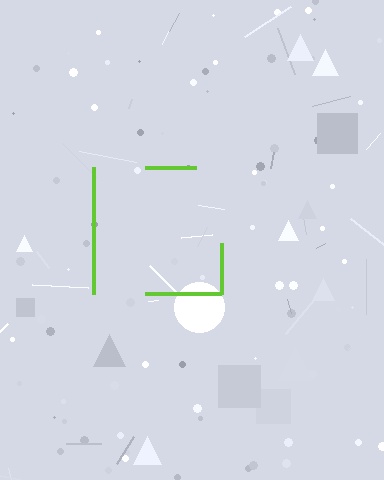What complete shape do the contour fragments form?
The contour fragments form a square.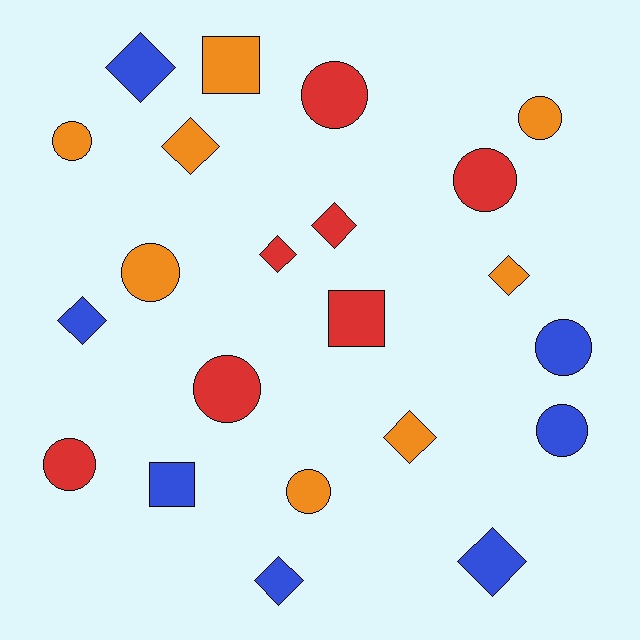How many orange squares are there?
There is 1 orange square.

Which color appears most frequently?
Orange, with 8 objects.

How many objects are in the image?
There are 22 objects.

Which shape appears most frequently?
Circle, with 10 objects.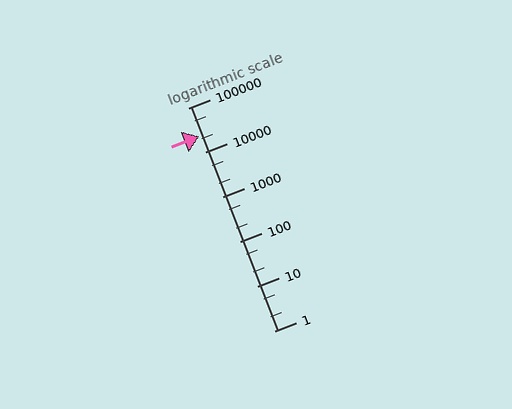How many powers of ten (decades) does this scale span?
The scale spans 5 decades, from 1 to 100000.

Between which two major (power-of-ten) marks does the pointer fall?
The pointer is between 10000 and 100000.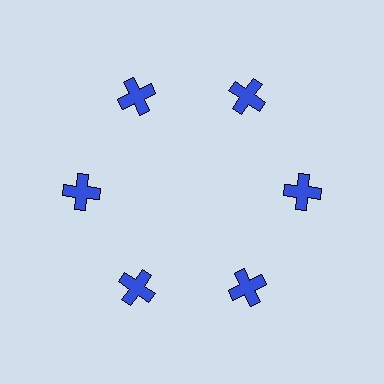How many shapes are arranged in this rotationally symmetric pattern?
There are 6 shapes, arranged in 6 groups of 1.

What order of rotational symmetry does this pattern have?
This pattern has 6-fold rotational symmetry.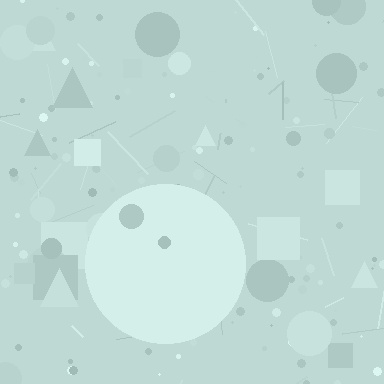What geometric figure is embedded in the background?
A circle is embedded in the background.